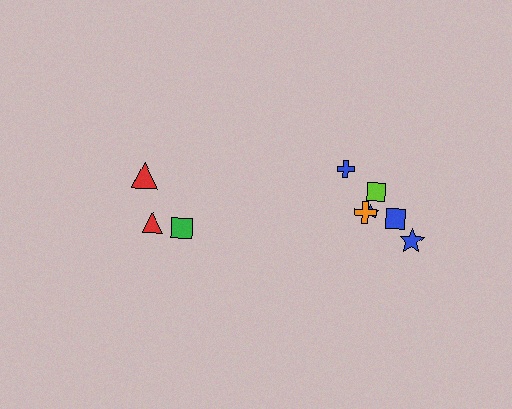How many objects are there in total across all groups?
There are 9 objects.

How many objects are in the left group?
There are 3 objects.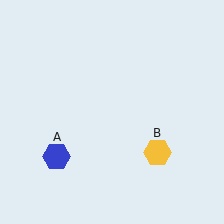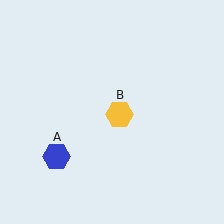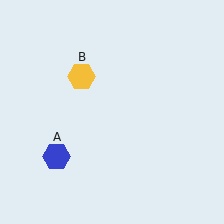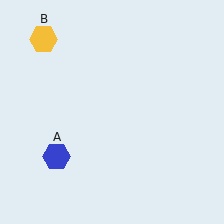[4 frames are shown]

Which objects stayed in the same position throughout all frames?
Blue hexagon (object A) remained stationary.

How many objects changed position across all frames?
1 object changed position: yellow hexagon (object B).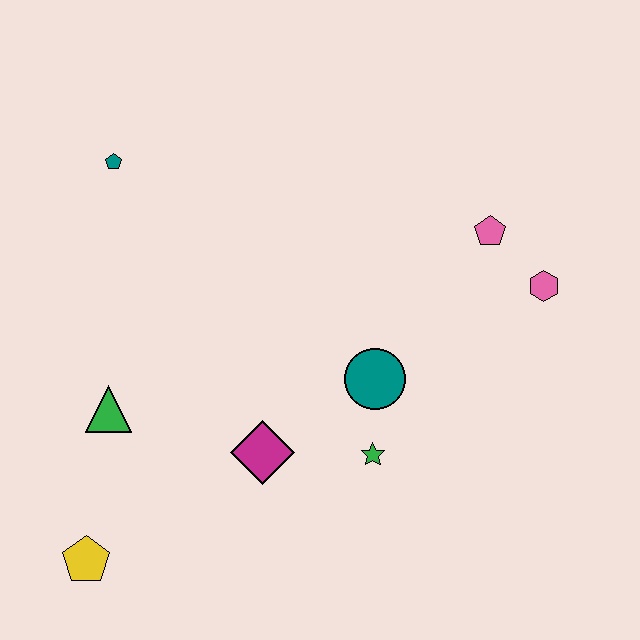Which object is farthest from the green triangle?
The pink hexagon is farthest from the green triangle.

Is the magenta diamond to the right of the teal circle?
No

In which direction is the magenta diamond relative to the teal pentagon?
The magenta diamond is below the teal pentagon.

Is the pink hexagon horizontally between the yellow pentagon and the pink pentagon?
No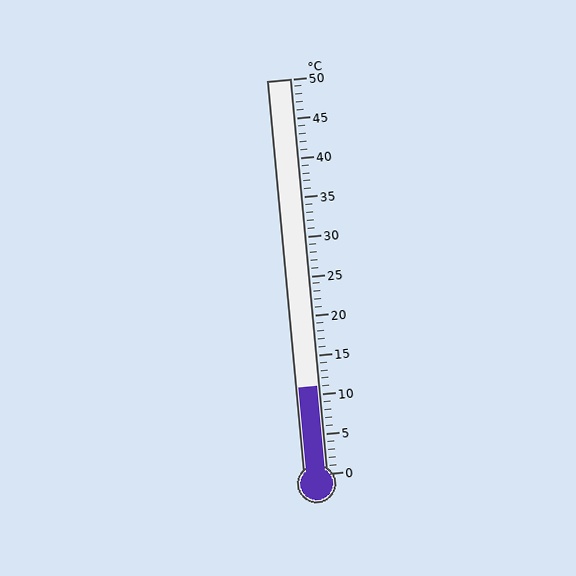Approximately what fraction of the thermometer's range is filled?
The thermometer is filled to approximately 20% of its range.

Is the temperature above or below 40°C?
The temperature is below 40°C.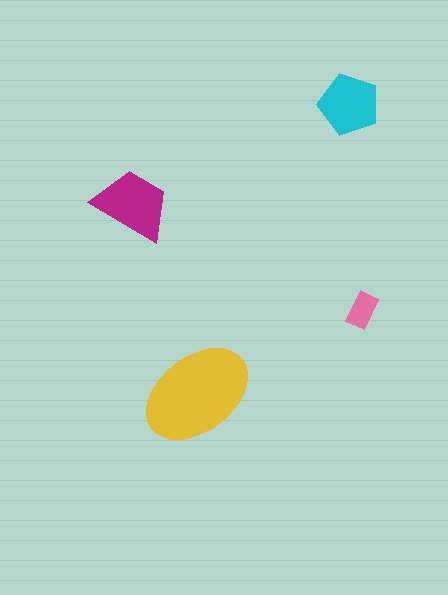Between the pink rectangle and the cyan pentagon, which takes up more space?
The cyan pentagon.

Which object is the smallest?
The pink rectangle.